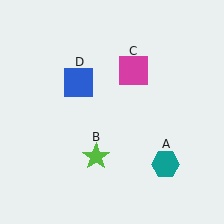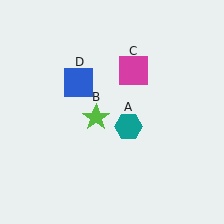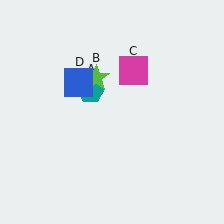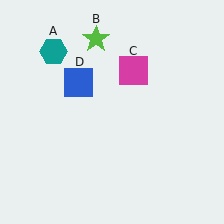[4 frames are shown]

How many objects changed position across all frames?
2 objects changed position: teal hexagon (object A), lime star (object B).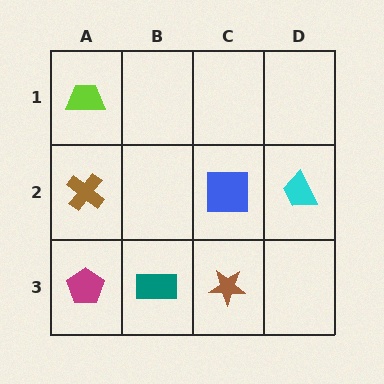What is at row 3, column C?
A brown star.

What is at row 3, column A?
A magenta pentagon.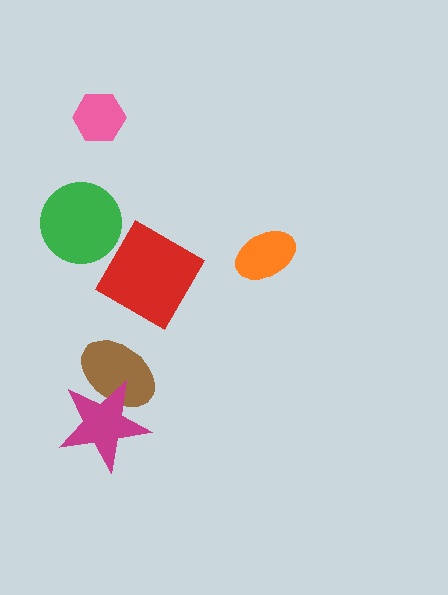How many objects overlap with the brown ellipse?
1 object overlaps with the brown ellipse.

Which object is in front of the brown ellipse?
The magenta star is in front of the brown ellipse.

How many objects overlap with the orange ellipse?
0 objects overlap with the orange ellipse.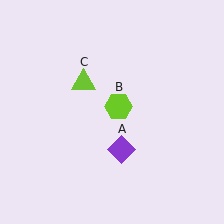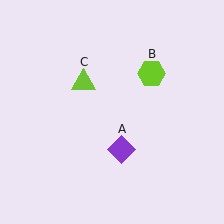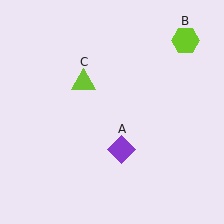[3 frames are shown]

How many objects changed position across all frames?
1 object changed position: lime hexagon (object B).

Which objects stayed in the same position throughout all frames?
Purple diamond (object A) and lime triangle (object C) remained stationary.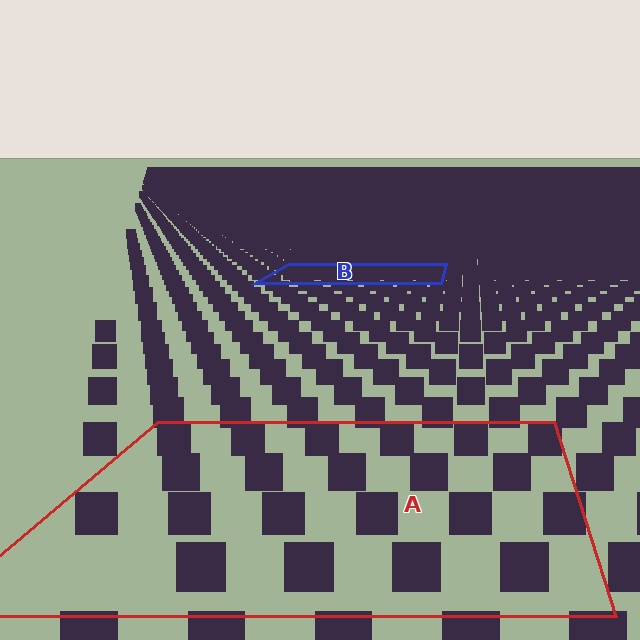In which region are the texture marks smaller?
The texture marks are smaller in region B, because it is farther away.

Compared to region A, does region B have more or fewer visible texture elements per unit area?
Region B has more texture elements per unit area — they are packed more densely because it is farther away.